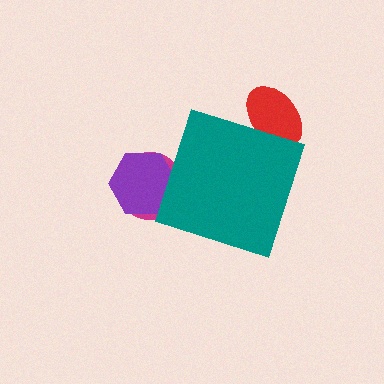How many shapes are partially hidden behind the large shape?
3 shapes are partially hidden.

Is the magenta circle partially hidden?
Yes, the magenta circle is partially hidden behind the teal diamond.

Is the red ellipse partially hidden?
Yes, the red ellipse is partially hidden behind the teal diamond.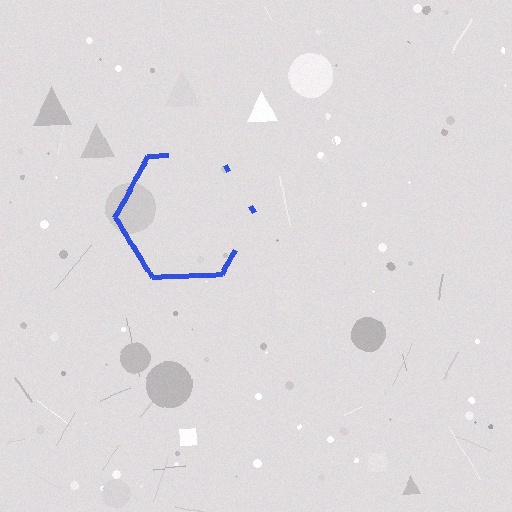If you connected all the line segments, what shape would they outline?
They would outline a hexagon.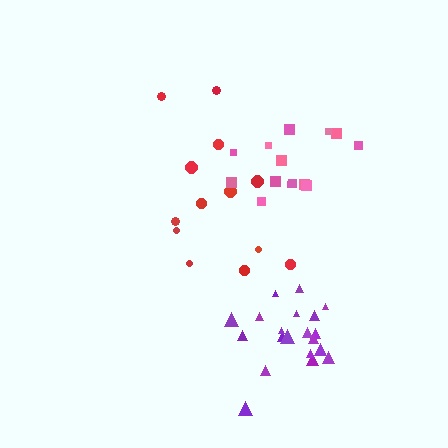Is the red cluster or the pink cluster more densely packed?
Pink.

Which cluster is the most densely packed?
Purple.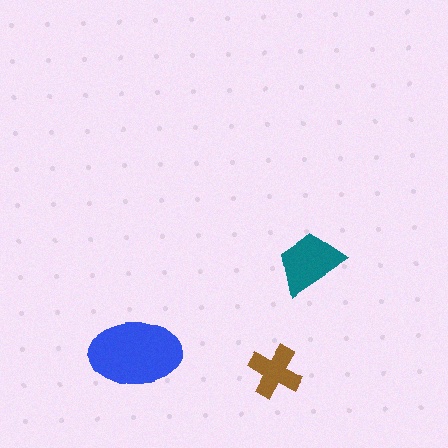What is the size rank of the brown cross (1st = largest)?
3rd.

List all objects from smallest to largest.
The brown cross, the teal trapezoid, the blue ellipse.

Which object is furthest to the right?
The teal trapezoid is rightmost.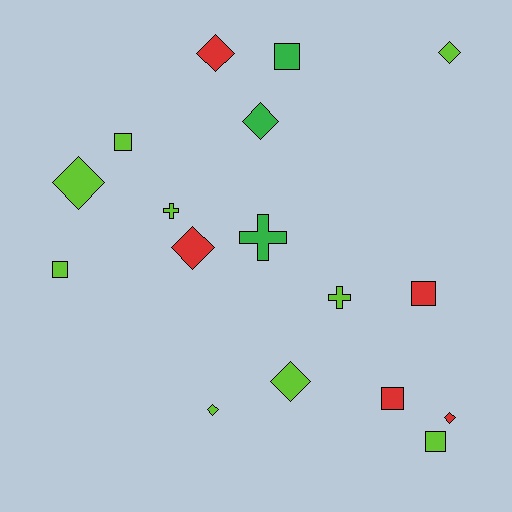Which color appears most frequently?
Lime, with 9 objects.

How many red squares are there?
There are 2 red squares.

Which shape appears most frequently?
Diamond, with 8 objects.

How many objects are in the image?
There are 17 objects.